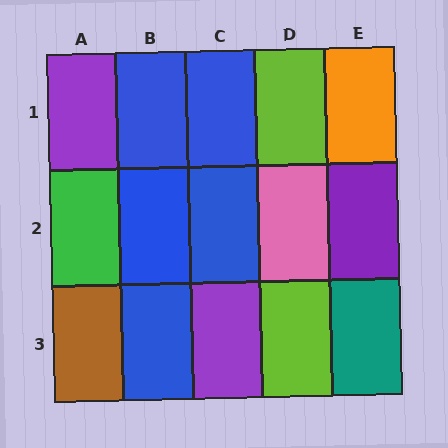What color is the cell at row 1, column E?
Orange.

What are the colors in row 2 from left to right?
Green, blue, blue, pink, purple.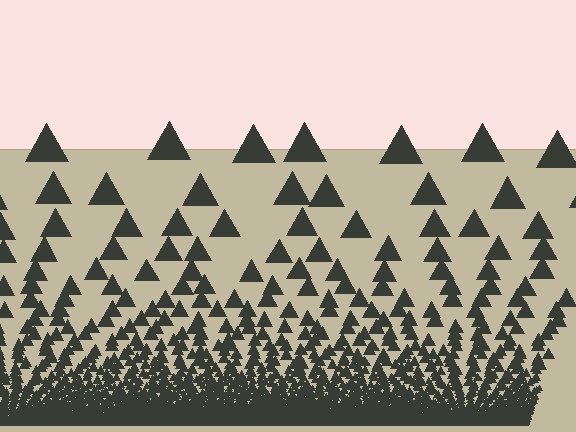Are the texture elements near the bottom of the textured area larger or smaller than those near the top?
Smaller. The gradient is inverted — elements near the bottom are smaller and denser.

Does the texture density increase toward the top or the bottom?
Density increases toward the bottom.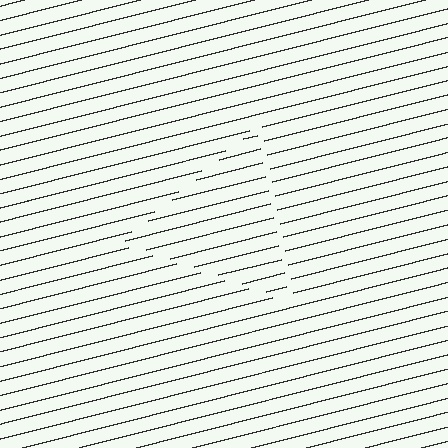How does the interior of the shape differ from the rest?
The interior of the shape contains the same grating, shifted by half a period — the contour is defined by the phase discontinuity where line-ends from the inner and outer gratings abut.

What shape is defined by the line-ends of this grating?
An illusory triangle. The interior of the shape contains the same grating, shifted by half a period — the contour is defined by the phase discontinuity where line-ends from the inner and outer gratings abut.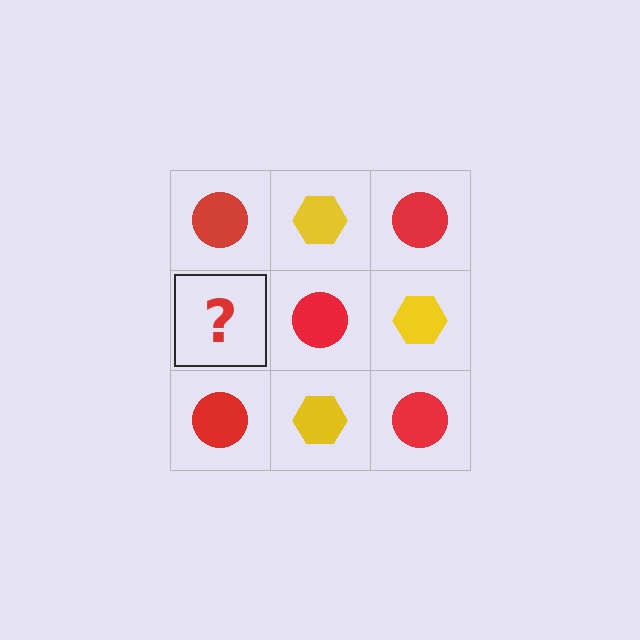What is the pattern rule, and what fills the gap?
The rule is that it alternates red circle and yellow hexagon in a checkerboard pattern. The gap should be filled with a yellow hexagon.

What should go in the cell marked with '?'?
The missing cell should contain a yellow hexagon.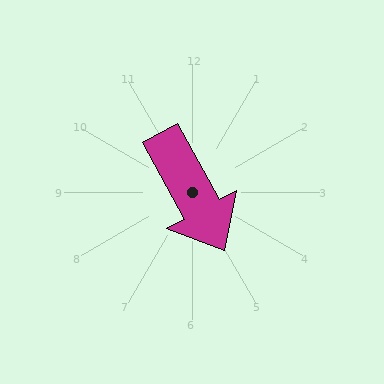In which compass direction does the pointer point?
Southeast.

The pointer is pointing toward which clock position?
Roughly 5 o'clock.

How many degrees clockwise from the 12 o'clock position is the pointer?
Approximately 151 degrees.